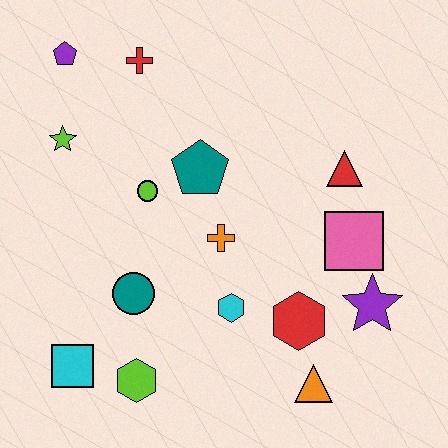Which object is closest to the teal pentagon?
The lime circle is closest to the teal pentagon.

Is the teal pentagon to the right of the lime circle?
Yes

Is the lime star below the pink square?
No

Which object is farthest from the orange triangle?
The purple pentagon is farthest from the orange triangle.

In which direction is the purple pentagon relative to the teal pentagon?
The purple pentagon is to the left of the teal pentagon.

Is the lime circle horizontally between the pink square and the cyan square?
Yes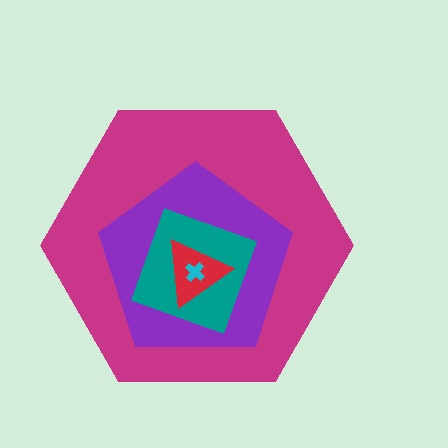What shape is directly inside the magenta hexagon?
The purple pentagon.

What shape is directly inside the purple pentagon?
The teal square.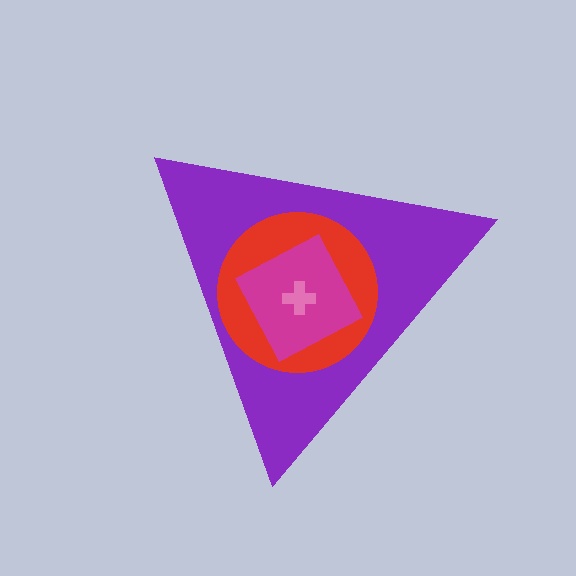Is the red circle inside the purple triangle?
Yes.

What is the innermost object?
The pink cross.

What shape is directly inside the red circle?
The magenta diamond.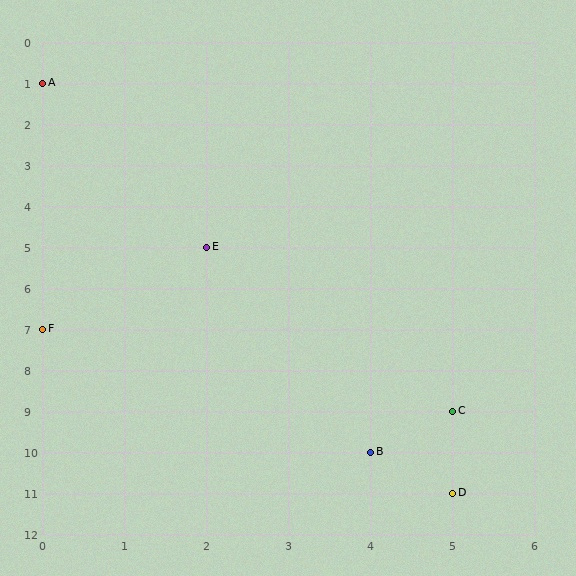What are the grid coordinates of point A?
Point A is at grid coordinates (0, 1).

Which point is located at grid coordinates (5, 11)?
Point D is at (5, 11).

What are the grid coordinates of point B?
Point B is at grid coordinates (4, 10).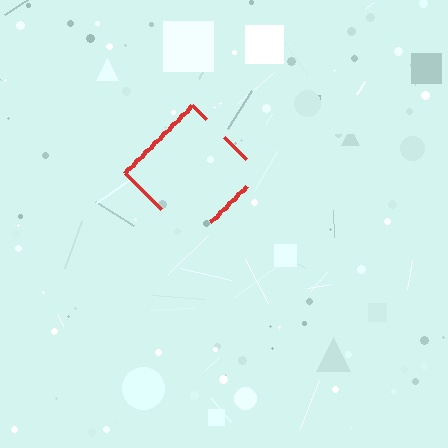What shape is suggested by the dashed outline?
The dashed outline suggests a diamond.